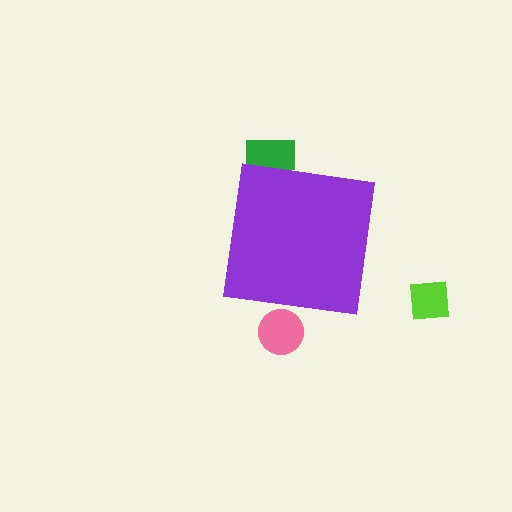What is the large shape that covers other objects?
A purple square.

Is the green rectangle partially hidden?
Yes, the green rectangle is partially hidden behind the purple square.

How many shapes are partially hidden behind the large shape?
2 shapes are partially hidden.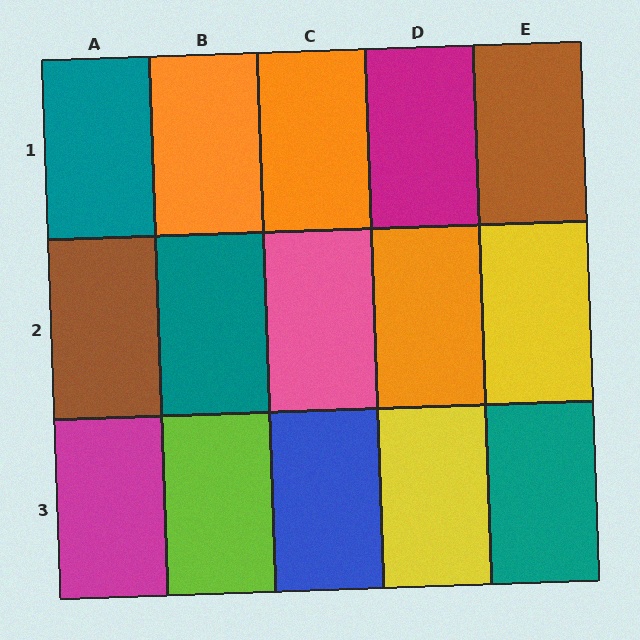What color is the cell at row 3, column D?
Yellow.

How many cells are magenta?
2 cells are magenta.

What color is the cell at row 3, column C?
Blue.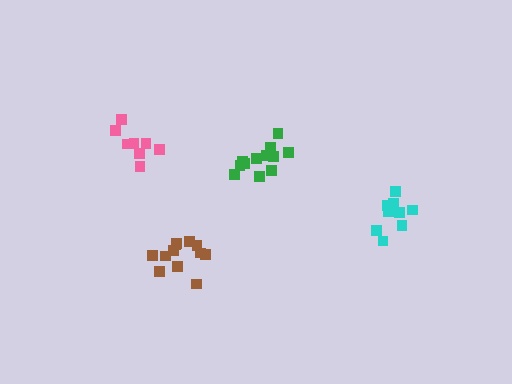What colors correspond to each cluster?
The clusters are colored: cyan, green, brown, pink.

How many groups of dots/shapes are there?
There are 4 groups.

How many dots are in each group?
Group 1: 9 dots, Group 2: 12 dots, Group 3: 13 dots, Group 4: 8 dots (42 total).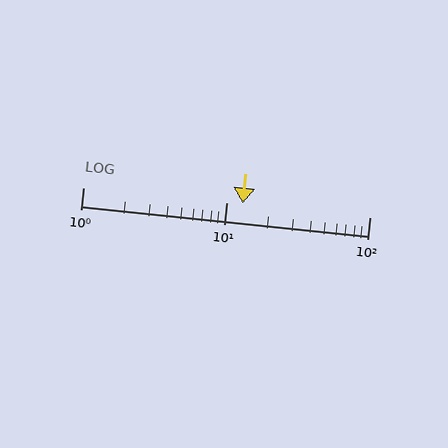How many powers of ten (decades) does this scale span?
The scale spans 2 decades, from 1 to 100.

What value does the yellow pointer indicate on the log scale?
The pointer indicates approximately 13.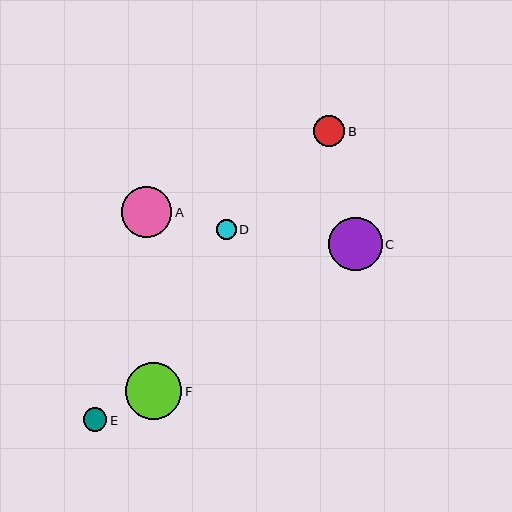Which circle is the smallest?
Circle D is the smallest with a size of approximately 20 pixels.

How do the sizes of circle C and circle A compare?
Circle C and circle A are approximately the same size.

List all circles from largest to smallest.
From largest to smallest: F, C, A, B, E, D.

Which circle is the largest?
Circle F is the largest with a size of approximately 56 pixels.